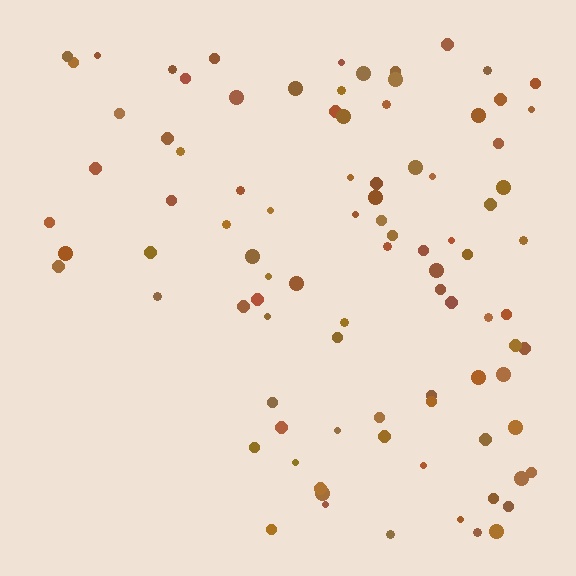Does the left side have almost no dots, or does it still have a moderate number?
Still a moderate number, just noticeably fewer than the right.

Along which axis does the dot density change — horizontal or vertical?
Horizontal.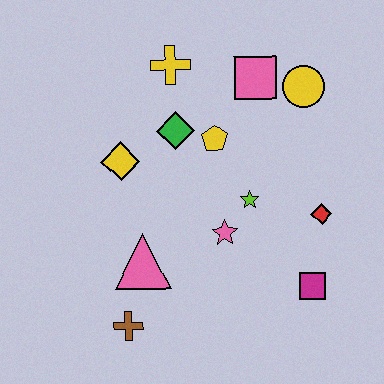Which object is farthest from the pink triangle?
The yellow circle is farthest from the pink triangle.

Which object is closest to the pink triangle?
The brown cross is closest to the pink triangle.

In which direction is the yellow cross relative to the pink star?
The yellow cross is above the pink star.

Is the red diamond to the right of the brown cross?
Yes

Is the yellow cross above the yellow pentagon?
Yes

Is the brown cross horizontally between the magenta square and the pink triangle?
No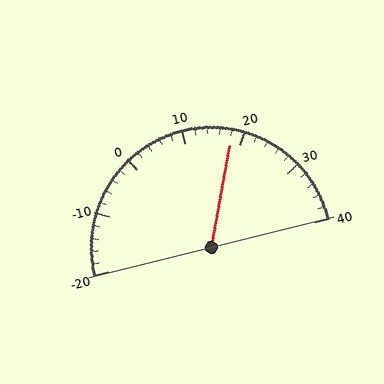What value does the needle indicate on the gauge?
The needle indicates approximately 18.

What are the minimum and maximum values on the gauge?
The gauge ranges from -20 to 40.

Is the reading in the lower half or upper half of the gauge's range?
The reading is in the upper half of the range (-20 to 40).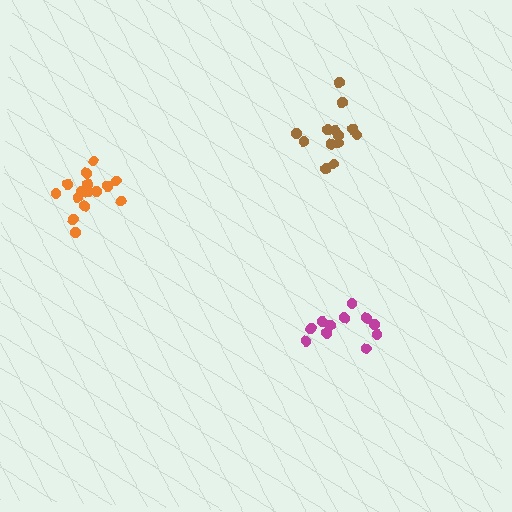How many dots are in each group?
Group 1: 13 dots, Group 2: 16 dots, Group 3: 11 dots (40 total).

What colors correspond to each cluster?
The clusters are colored: brown, orange, magenta.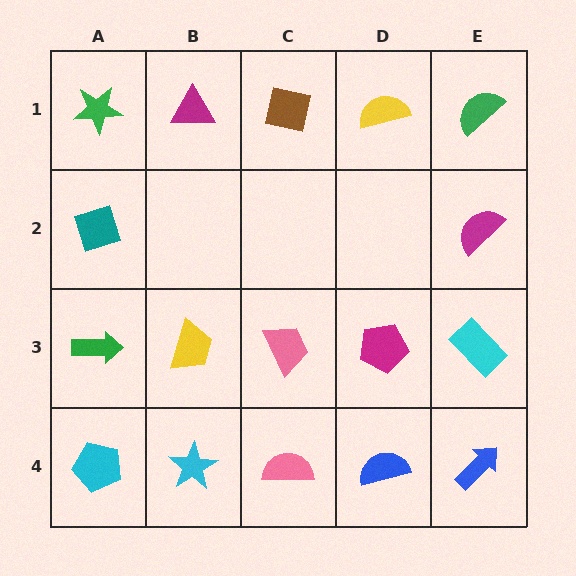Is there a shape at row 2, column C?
No, that cell is empty.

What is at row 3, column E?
A cyan rectangle.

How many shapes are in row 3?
5 shapes.